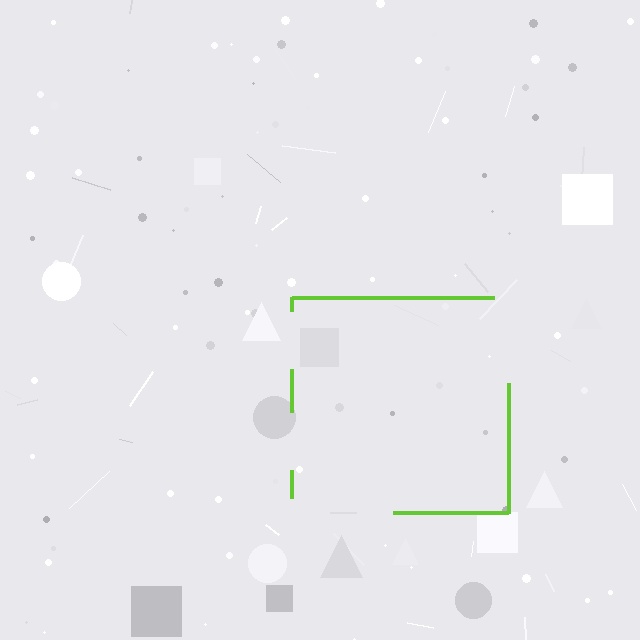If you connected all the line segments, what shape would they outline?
They would outline a square.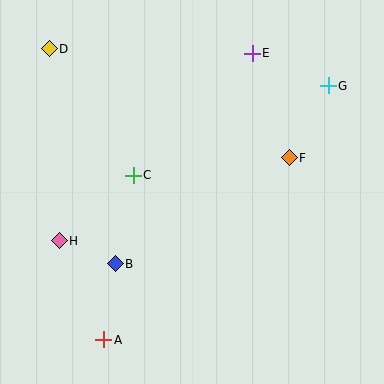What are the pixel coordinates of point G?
Point G is at (328, 86).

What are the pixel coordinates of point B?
Point B is at (115, 264).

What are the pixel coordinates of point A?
Point A is at (104, 340).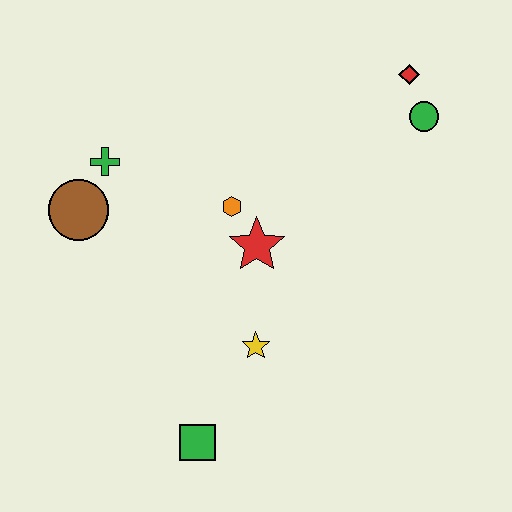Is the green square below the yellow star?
Yes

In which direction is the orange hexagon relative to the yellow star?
The orange hexagon is above the yellow star.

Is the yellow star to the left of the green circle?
Yes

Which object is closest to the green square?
The yellow star is closest to the green square.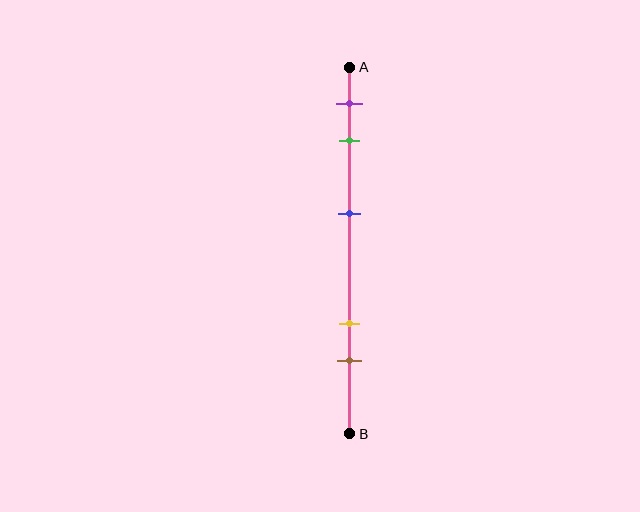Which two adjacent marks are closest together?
The purple and green marks are the closest adjacent pair.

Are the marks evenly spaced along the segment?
No, the marks are not evenly spaced.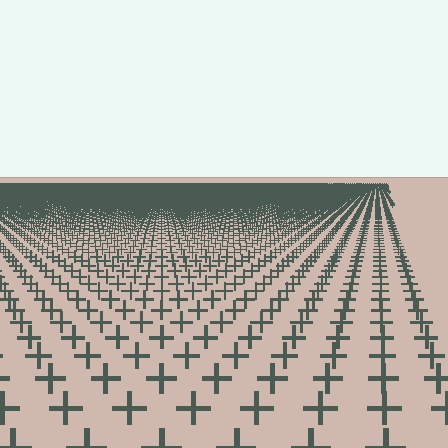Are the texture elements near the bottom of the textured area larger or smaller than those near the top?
Larger. Near the bottom, elements are closer to the viewer and appear at a bigger on-screen size.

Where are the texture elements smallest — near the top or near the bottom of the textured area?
Near the top.